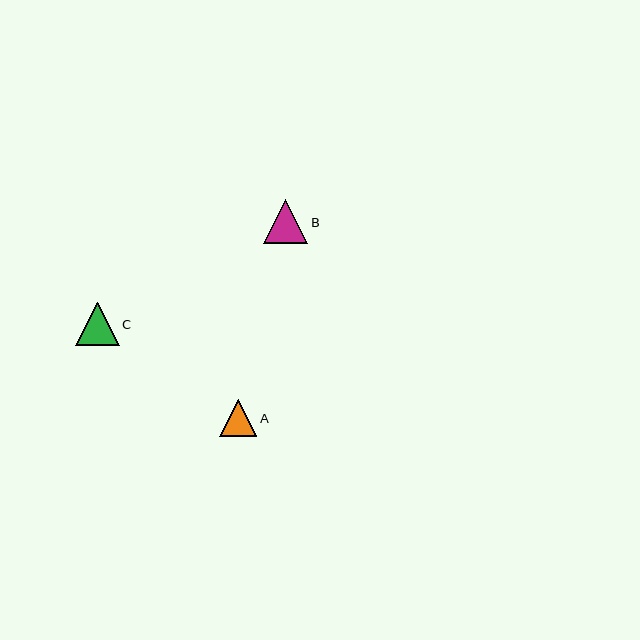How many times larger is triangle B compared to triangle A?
Triangle B is approximately 1.2 times the size of triangle A.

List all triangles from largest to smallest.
From largest to smallest: B, C, A.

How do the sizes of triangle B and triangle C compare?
Triangle B and triangle C are approximately the same size.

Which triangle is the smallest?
Triangle A is the smallest with a size of approximately 37 pixels.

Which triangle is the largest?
Triangle B is the largest with a size of approximately 44 pixels.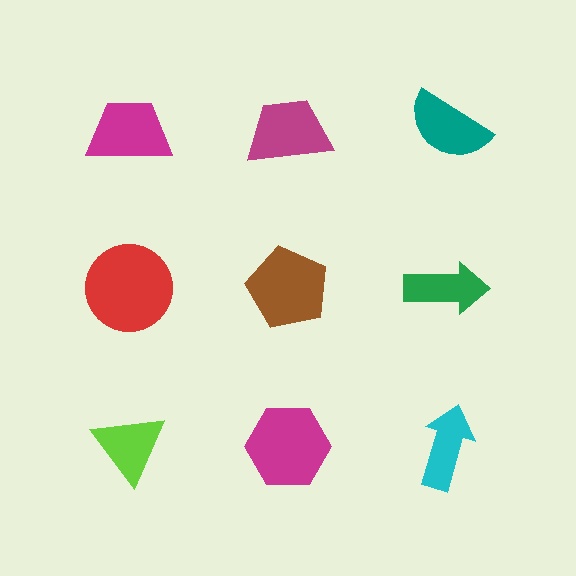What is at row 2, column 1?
A red circle.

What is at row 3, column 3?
A cyan arrow.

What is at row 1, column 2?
A magenta trapezoid.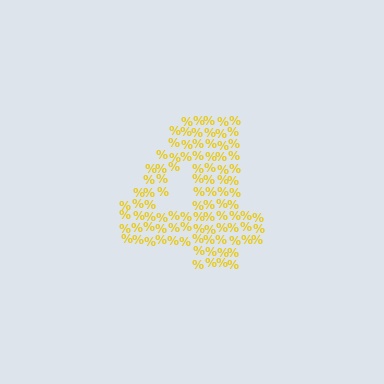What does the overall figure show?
The overall figure shows the digit 4.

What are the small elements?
The small elements are percent signs.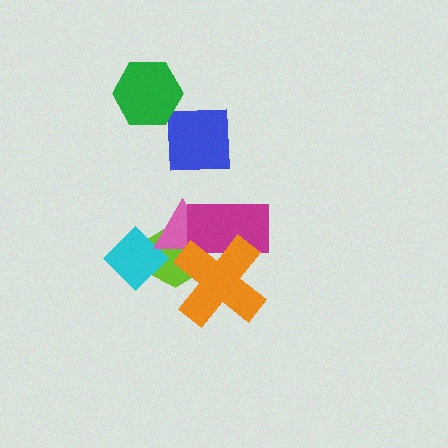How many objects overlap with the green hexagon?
1 object overlaps with the green hexagon.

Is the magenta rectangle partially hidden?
Yes, it is partially covered by another shape.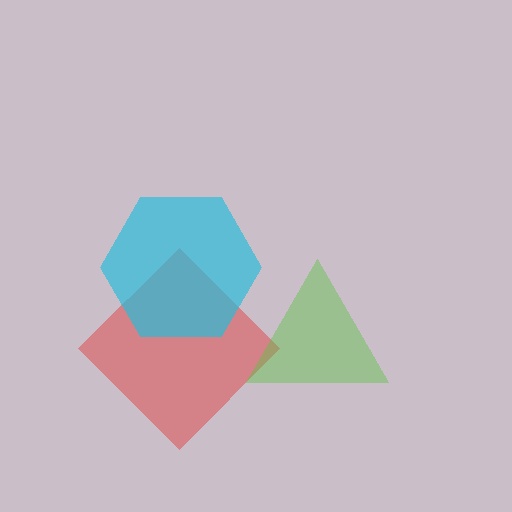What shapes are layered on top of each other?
The layered shapes are: a red diamond, a cyan hexagon, a lime triangle.